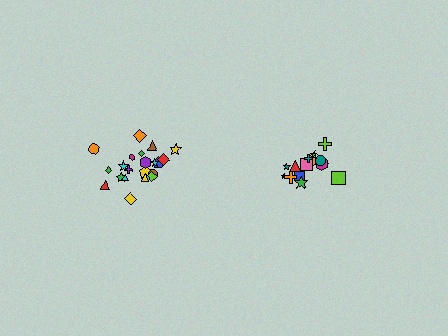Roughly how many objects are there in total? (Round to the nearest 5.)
Roughly 35 objects in total.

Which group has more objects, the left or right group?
The left group.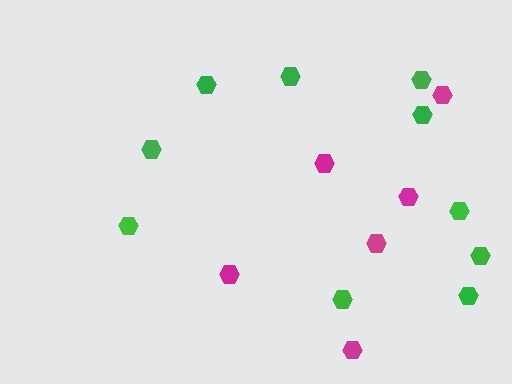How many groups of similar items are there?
There are 2 groups: one group of magenta hexagons (6) and one group of green hexagons (10).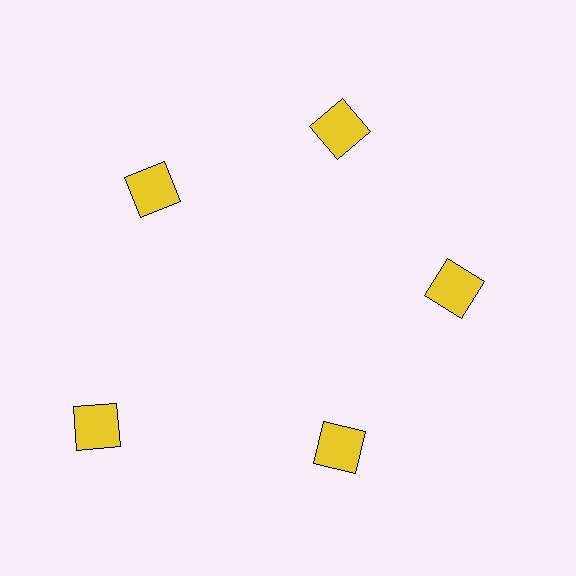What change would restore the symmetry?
The symmetry would be restored by moving it inward, back onto the ring so that all 5 squares sit at equal angles and equal distance from the center.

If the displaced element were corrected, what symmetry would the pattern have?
It would have 5-fold rotational symmetry — the pattern would map onto itself every 72 degrees.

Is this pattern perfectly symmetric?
No. The 5 yellow squares are arranged in a ring, but one element near the 8 o'clock position is pushed outward from the center, breaking the 5-fold rotational symmetry.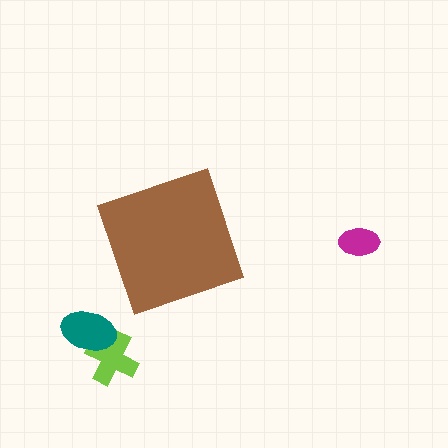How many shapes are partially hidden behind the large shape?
0 shapes are partially hidden.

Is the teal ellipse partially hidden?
No, the teal ellipse is fully visible.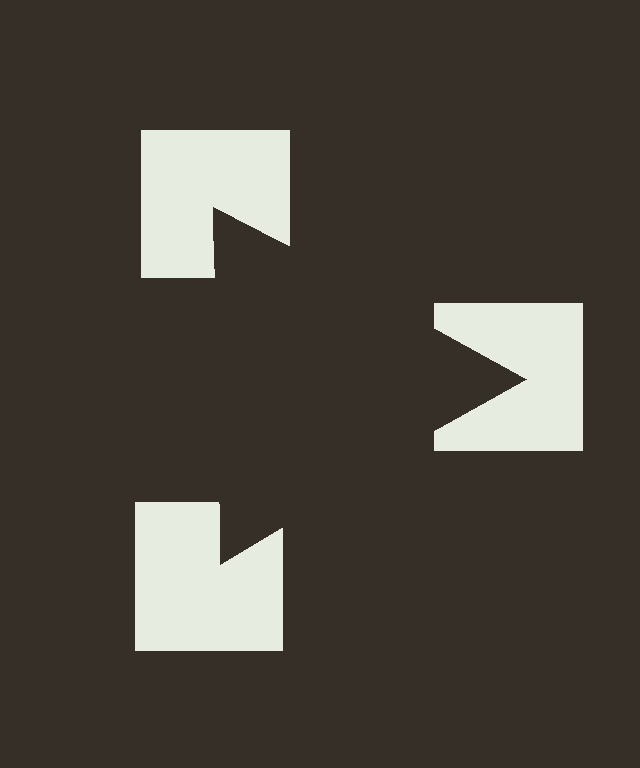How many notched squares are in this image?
There are 3 — one at each vertex of the illusory triangle.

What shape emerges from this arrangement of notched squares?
An illusory triangle — its edges are inferred from the aligned wedge cuts in the notched squares, not physically drawn.